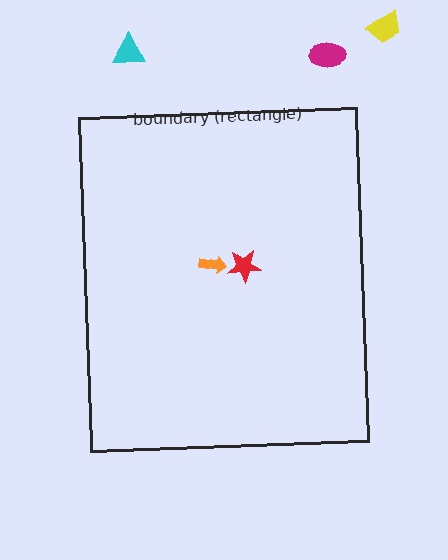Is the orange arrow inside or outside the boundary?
Inside.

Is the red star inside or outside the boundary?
Inside.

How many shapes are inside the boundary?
2 inside, 3 outside.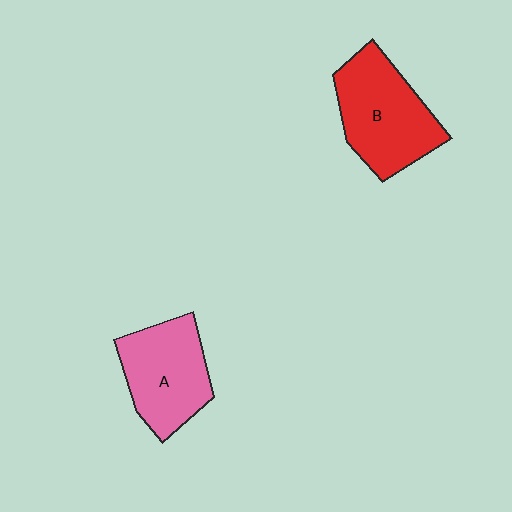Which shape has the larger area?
Shape B (red).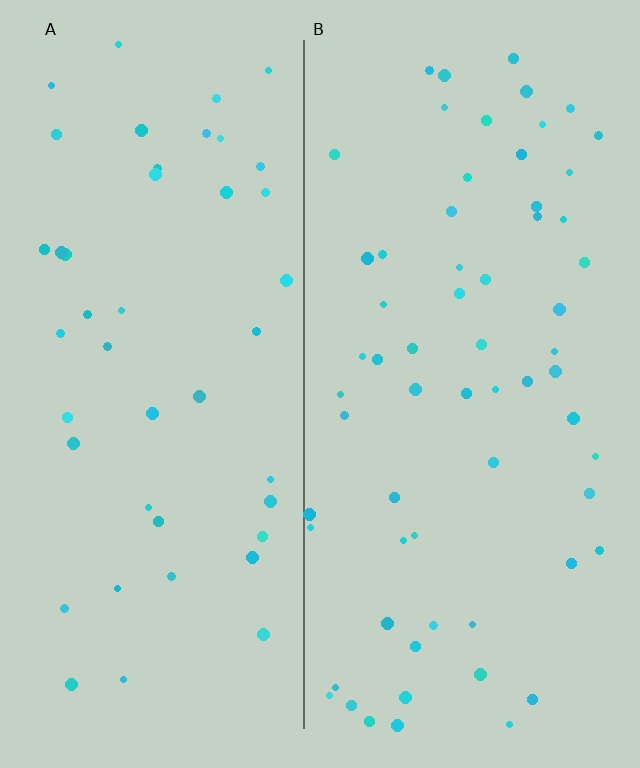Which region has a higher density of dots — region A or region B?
B (the right).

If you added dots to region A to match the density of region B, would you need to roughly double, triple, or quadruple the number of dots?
Approximately double.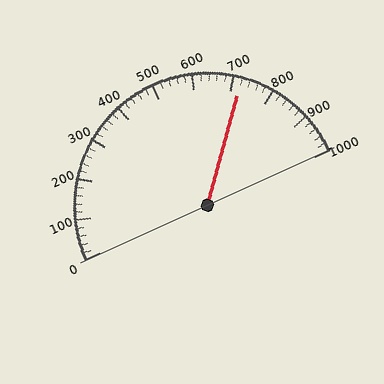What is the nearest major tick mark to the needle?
The nearest major tick mark is 700.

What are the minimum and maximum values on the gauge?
The gauge ranges from 0 to 1000.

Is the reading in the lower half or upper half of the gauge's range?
The reading is in the upper half of the range (0 to 1000).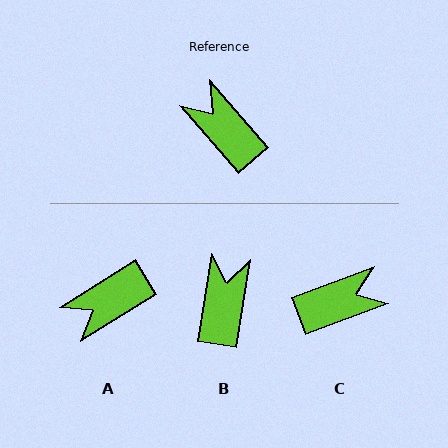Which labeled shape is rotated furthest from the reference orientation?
C, about 111 degrees away.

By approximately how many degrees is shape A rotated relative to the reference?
Approximately 81 degrees counter-clockwise.